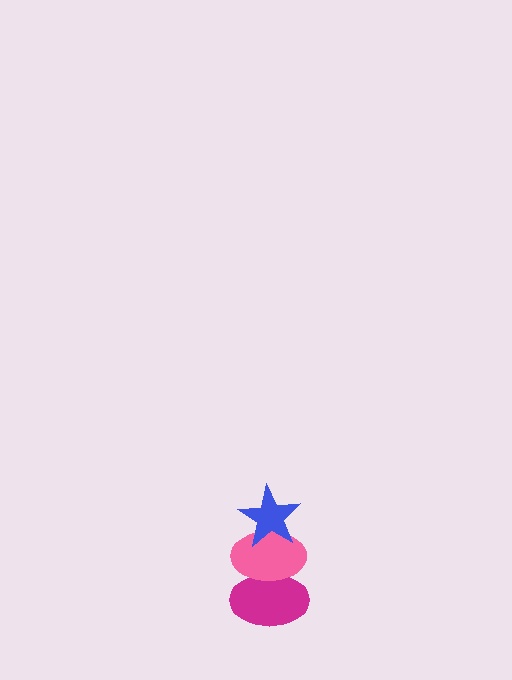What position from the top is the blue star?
The blue star is 1st from the top.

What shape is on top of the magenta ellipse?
The pink ellipse is on top of the magenta ellipse.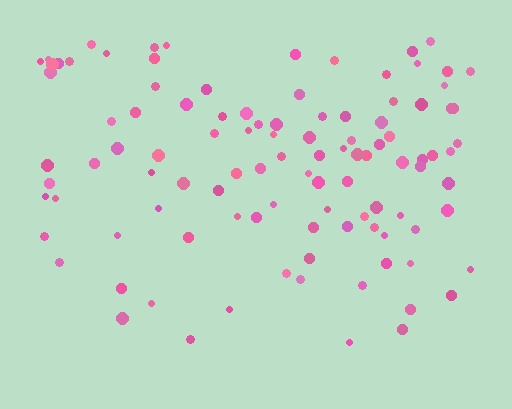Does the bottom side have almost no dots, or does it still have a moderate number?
Still a moderate number, just noticeably fewer than the top.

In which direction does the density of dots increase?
From bottom to top, with the top side densest.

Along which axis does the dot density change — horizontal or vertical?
Vertical.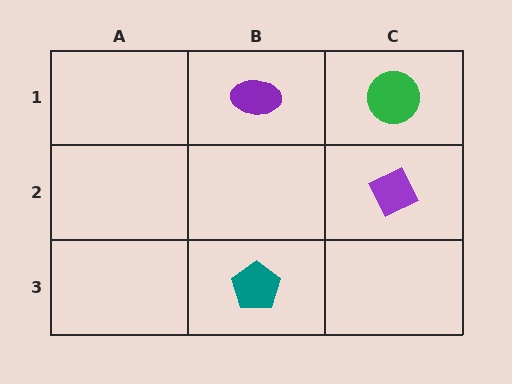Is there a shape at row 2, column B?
No, that cell is empty.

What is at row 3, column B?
A teal pentagon.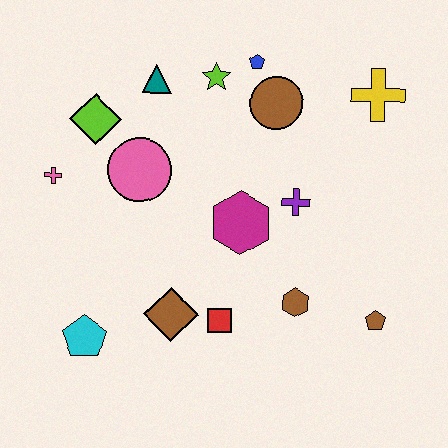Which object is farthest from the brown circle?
The cyan pentagon is farthest from the brown circle.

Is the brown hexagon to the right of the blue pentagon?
Yes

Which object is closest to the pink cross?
The lime diamond is closest to the pink cross.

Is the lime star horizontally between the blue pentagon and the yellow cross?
No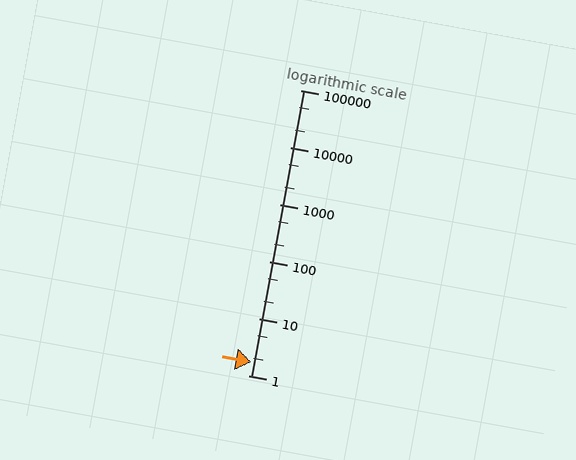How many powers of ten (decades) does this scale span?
The scale spans 5 decades, from 1 to 100000.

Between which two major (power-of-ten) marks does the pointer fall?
The pointer is between 1 and 10.